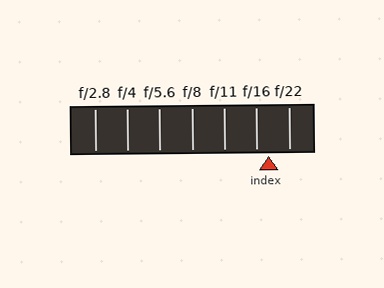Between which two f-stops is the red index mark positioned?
The index mark is between f/16 and f/22.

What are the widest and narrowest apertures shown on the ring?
The widest aperture shown is f/2.8 and the narrowest is f/22.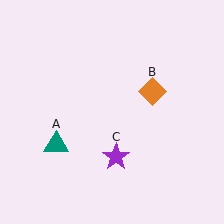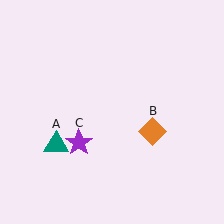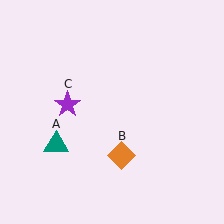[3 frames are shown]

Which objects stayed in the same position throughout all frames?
Teal triangle (object A) remained stationary.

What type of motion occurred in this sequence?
The orange diamond (object B), purple star (object C) rotated clockwise around the center of the scene.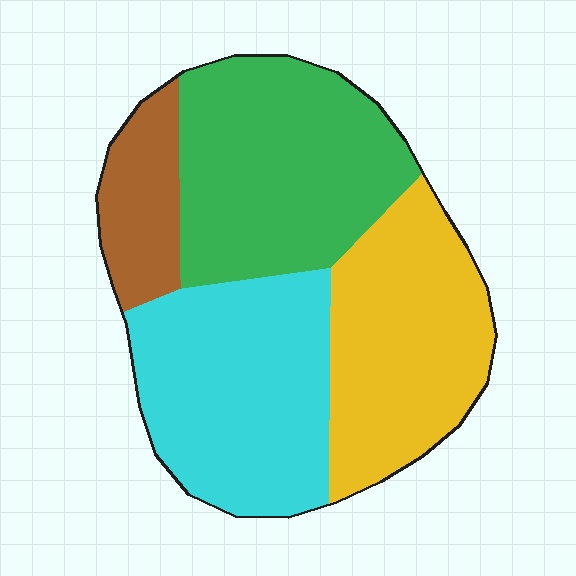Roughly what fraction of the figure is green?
Green covers 31% of the figure.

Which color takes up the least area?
Brown, at roughly 10%.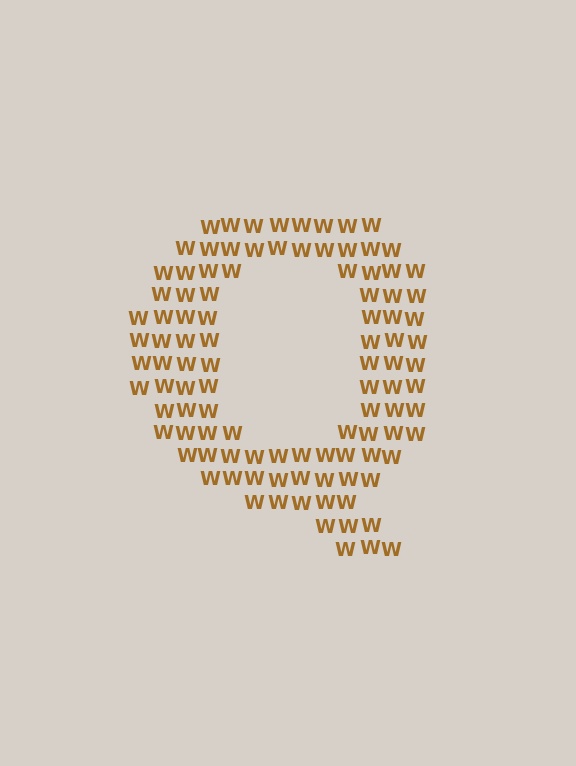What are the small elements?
The small elements are letter W's.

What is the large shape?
The large shape is the letter Q.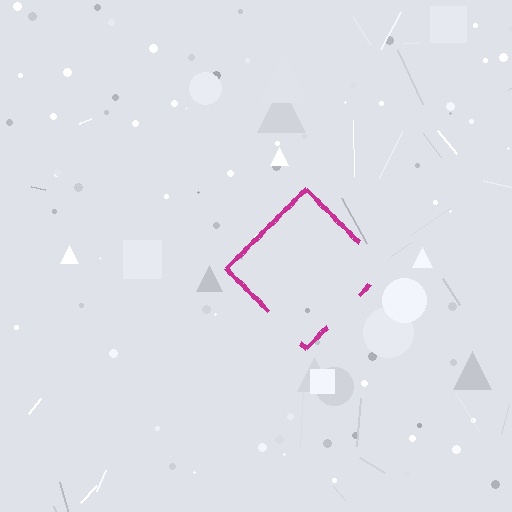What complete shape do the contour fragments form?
The contour fragments form a diamond.